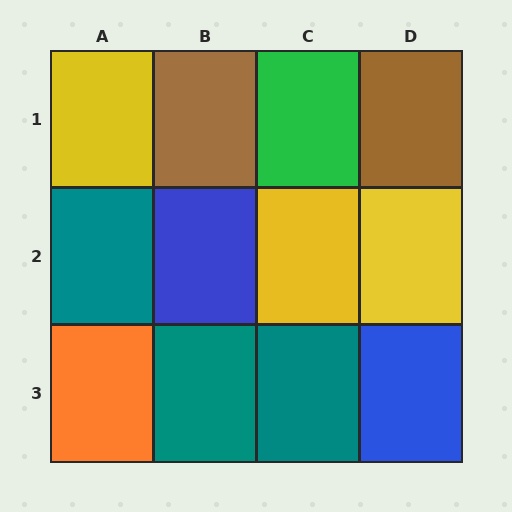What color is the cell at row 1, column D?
Brown.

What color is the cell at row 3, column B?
Teal.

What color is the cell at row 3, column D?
Blue.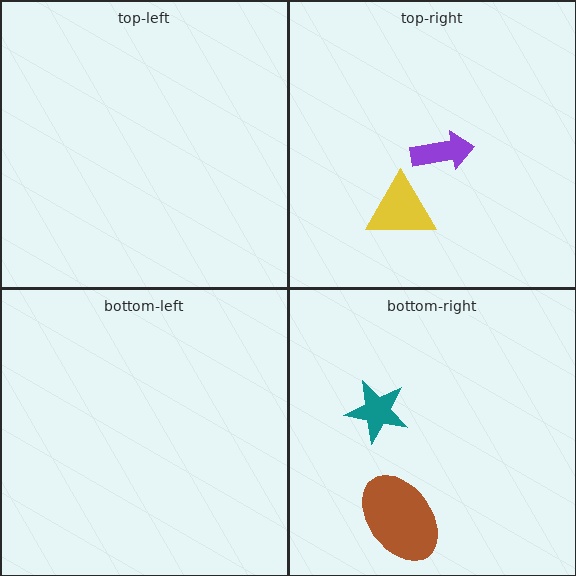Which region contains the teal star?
The bottom-right region.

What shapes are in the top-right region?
The purple arrow, the yellow triangle.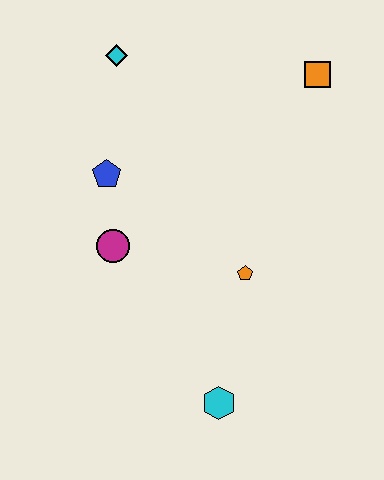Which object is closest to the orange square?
The cyan diamond is closest to the orange square.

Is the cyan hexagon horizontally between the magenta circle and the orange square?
Yes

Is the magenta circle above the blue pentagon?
No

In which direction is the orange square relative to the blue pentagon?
The orange square is to the right of the blue pentagon.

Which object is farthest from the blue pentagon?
The cyan hexagon is farthest from the blue pentagon.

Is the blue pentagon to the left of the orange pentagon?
Yes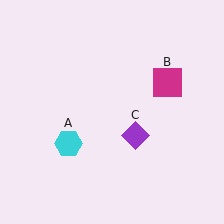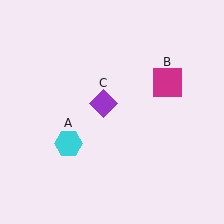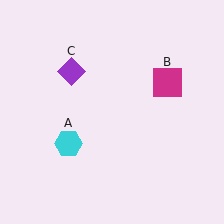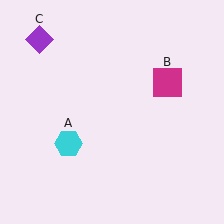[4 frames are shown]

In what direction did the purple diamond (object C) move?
The purple diamond (object C) moved up and to the left.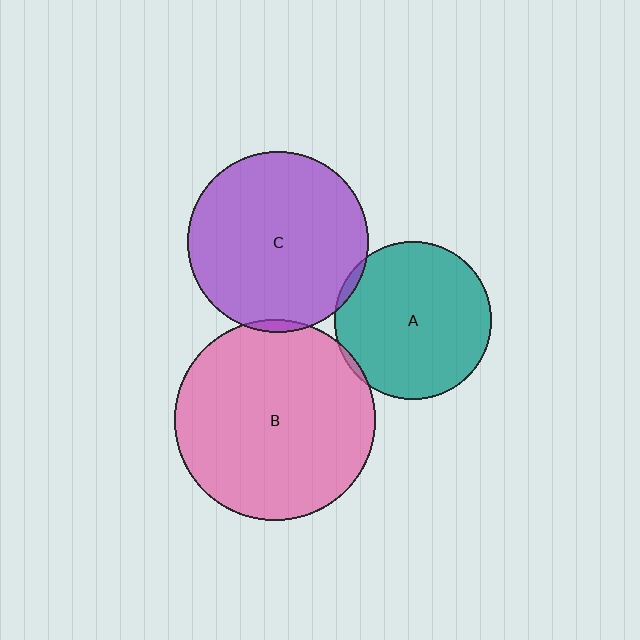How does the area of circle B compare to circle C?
Approximately 1.2 times.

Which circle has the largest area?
Circle B (pink).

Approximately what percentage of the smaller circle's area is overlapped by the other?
Approximately 5%.